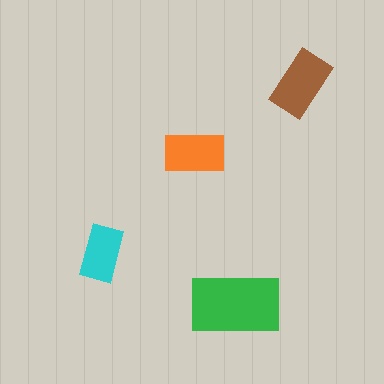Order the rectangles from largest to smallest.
the green one, the brown one, the orange one, the cyan one.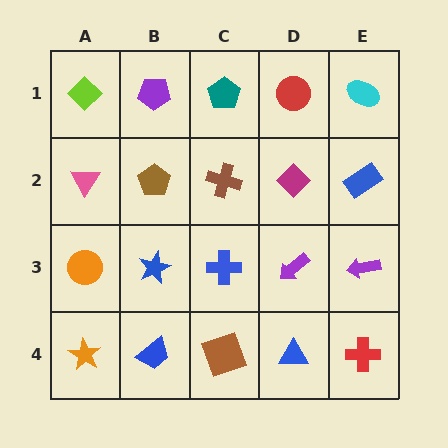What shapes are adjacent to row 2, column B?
A purple pentagon (row 1, column B), a blue star (row 3, column B), a pink triangle (row 2, column A), a brown cross (row 2, column C).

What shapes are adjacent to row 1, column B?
A brown pentagon (row 2, column B), a lime diamond (row 1, column A), a teal pentagon (row 1, column C).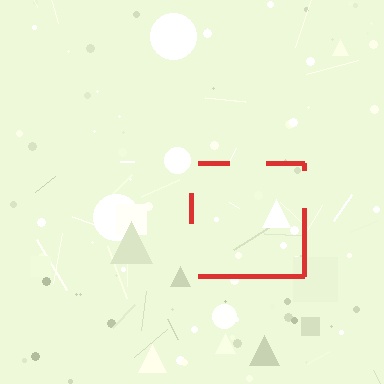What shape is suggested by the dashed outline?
The dashed outline suggests a square.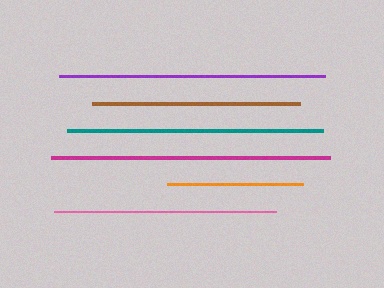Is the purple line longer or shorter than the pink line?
The purple line is longer than the pink line.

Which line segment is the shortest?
The orange line is the shortest at approximately 136 pixels.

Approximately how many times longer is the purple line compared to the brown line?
The purple line is approximately 1.3 times the length of the brown line.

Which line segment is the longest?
The magenta line is the longest at approximately 280 pixels.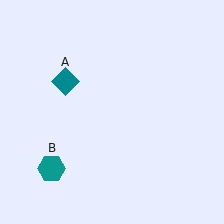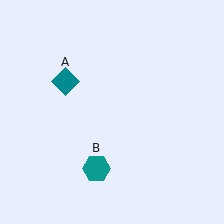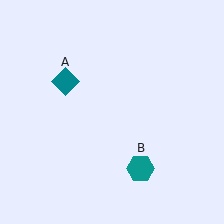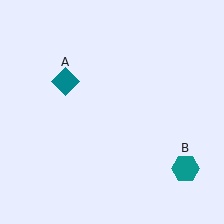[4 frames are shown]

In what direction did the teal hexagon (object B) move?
The teal hexagon (object B) moved right.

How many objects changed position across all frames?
1 object changed position: teal hexagon (object B).